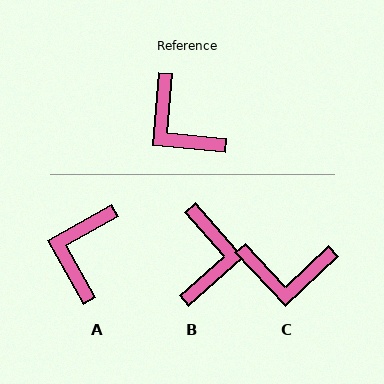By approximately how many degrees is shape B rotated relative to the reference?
Approximately 137 degrees counter-clockwise.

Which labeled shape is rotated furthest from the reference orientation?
B, about 137 degrees away.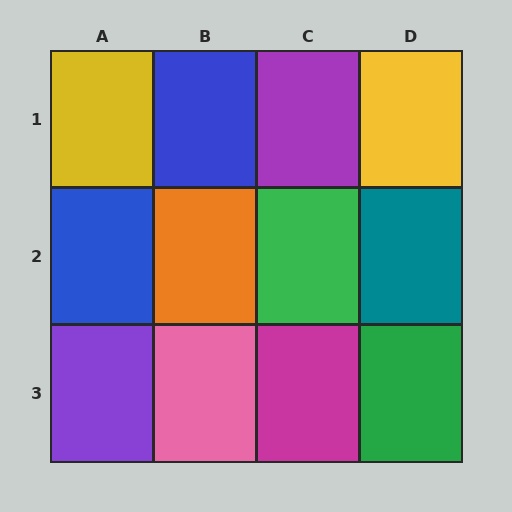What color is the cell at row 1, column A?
Yellow.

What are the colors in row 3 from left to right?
Purple, pink, magenta, green.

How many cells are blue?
2 cells are blue.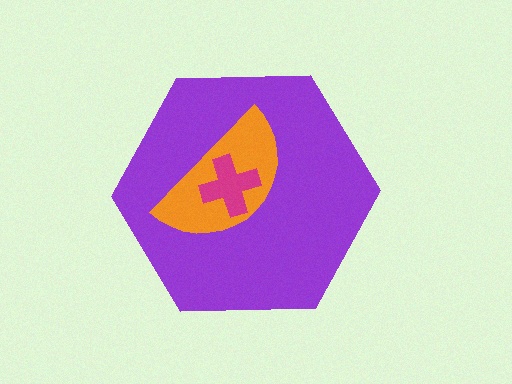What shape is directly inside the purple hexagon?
The orange semicircle.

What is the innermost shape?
The magenta cross.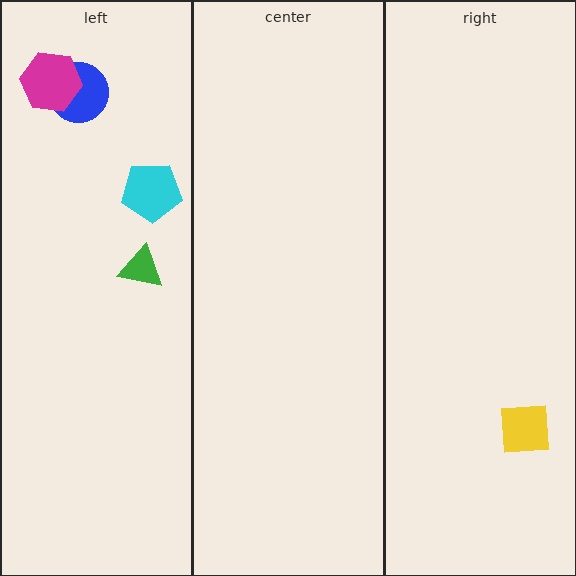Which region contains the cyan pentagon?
The left region.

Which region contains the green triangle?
The left region.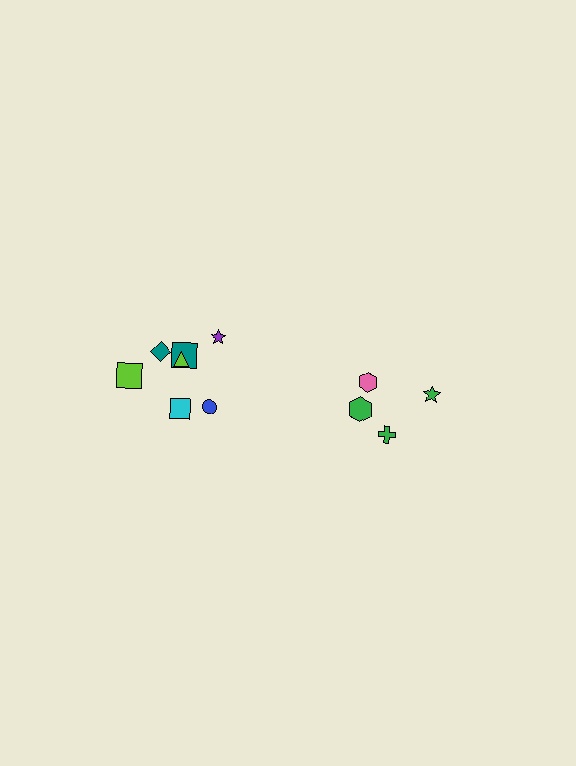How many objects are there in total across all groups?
There are 11 objects.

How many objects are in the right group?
There are 4 objects.